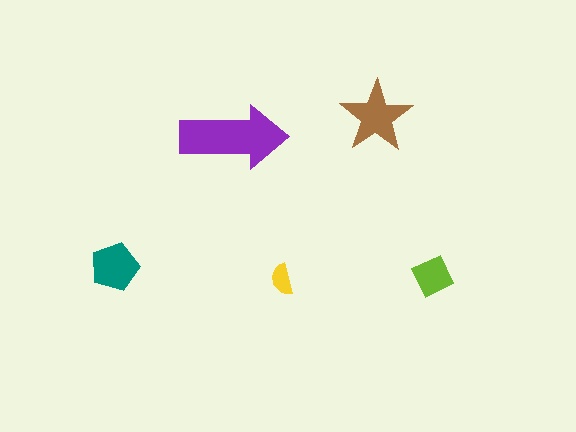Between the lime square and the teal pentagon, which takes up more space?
The teal pentagon.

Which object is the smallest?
The yellow semicircle.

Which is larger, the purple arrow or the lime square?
The purple arrow.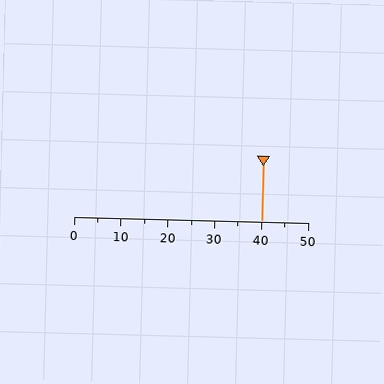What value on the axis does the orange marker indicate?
The marker indicates approximately 40.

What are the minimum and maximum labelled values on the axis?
The axis runs from 0 to 50.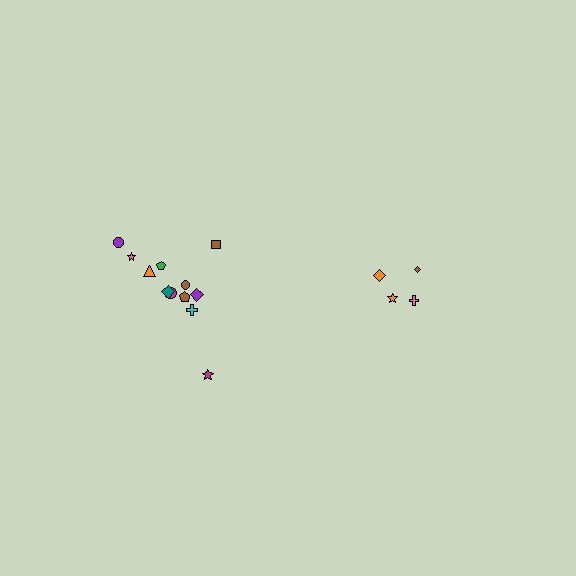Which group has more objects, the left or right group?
The left group.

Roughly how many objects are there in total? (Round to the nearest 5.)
Roughly 15 objects in total.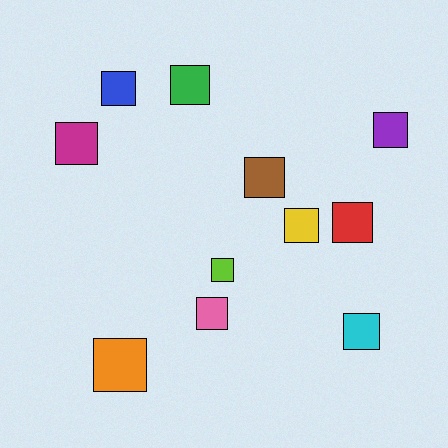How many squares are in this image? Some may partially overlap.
There are 11 squares.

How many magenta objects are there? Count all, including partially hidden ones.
There is 1 magenta object.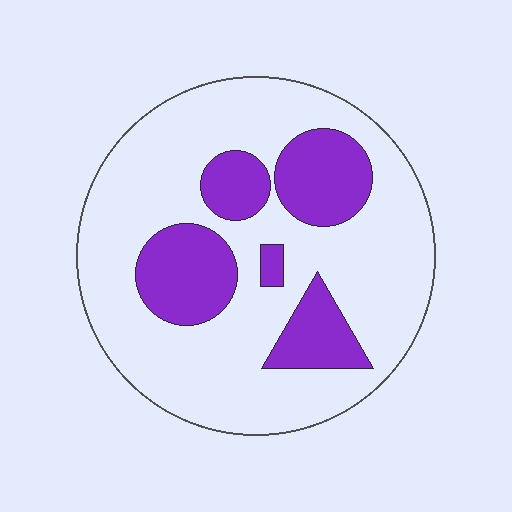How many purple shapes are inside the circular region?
5.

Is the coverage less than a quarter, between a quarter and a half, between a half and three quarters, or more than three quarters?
Between a quarter and a half.